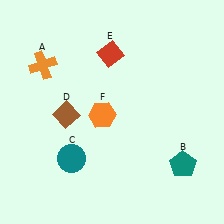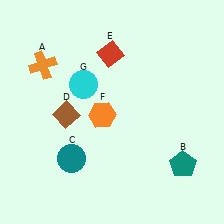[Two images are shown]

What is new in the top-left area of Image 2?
A cyan circle (G) was added in the top-left area of Image 2.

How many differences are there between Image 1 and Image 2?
There is 1 difference between the two images.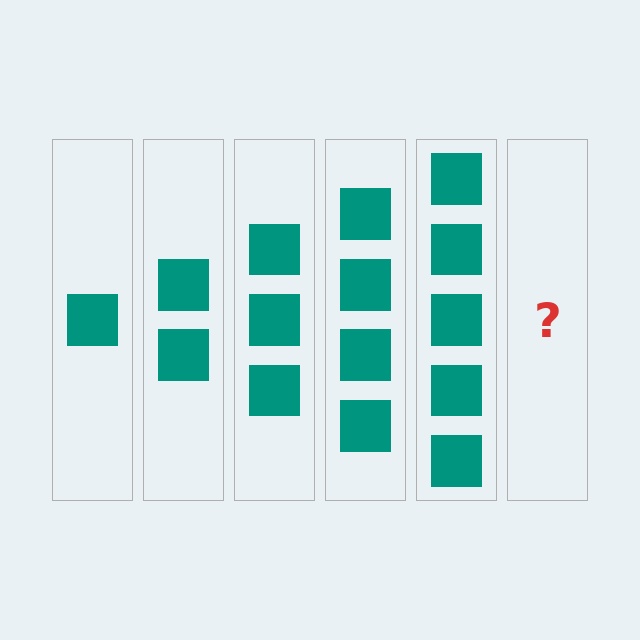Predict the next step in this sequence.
The next step is 6 squares.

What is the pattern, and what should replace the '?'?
The pattern is that each step adds one more square. The '?' should be 6 squares.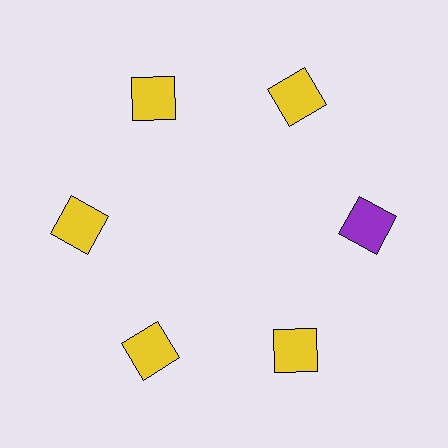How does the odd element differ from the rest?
It has a different color: purple instead of yellow.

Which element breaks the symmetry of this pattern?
The purple square at roughly the 3 o'clock position breaks the symmetry. All other shapes are yellow squares.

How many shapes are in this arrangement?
There are 6 shapes arranged in a ring pattern.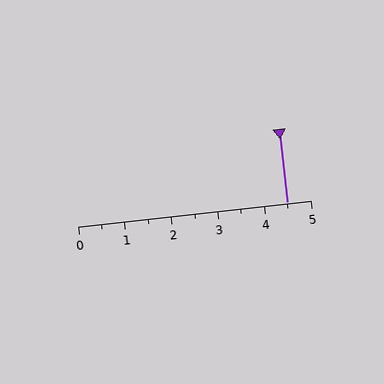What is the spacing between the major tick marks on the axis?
The major ticks are spaced 1 apart.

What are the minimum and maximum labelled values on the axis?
The axis runs from 0 to 5.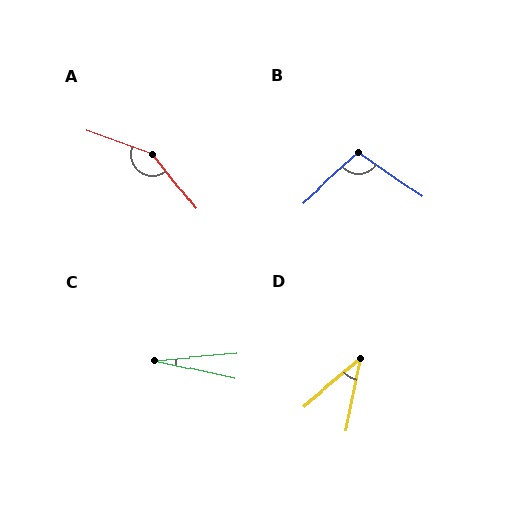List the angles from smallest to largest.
C (17°), D (39°), B (103°), A (148°).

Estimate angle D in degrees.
Approximately 39 degrees.